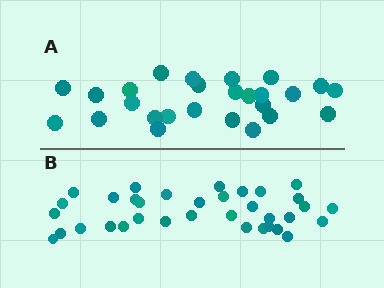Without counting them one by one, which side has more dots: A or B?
Region B (the bottom region) has more dots.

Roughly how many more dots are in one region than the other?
Region B has roughly 8 or so more dots than region A.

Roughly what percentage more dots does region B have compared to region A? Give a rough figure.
About 35% more.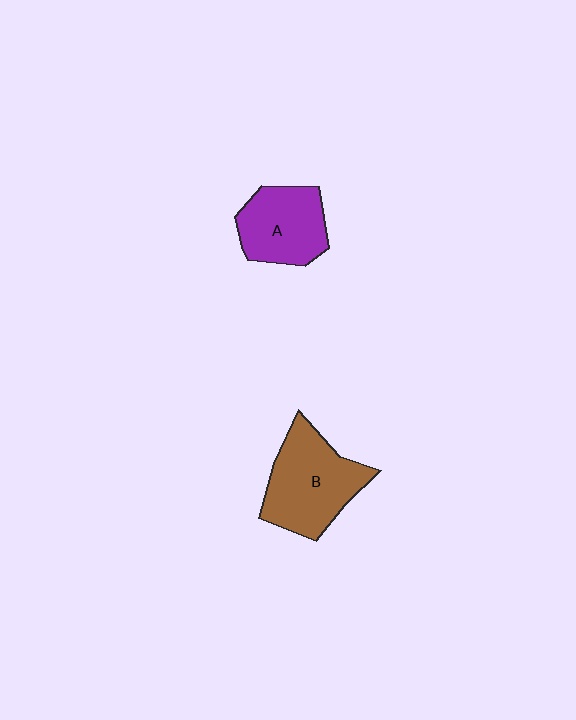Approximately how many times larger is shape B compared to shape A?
Approximately 1.3 times.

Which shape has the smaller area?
Shape A (purple).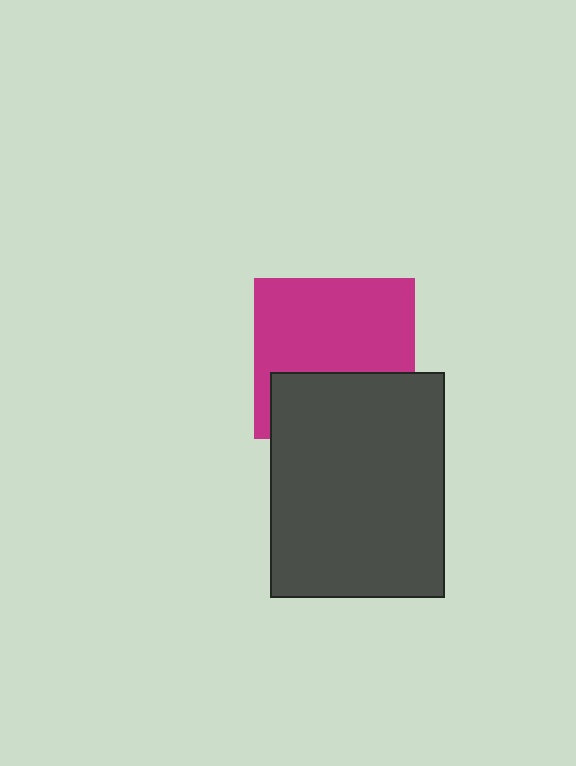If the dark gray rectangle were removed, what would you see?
You would see the complete magenta square.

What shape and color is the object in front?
The object in front is a dark gray rectangle.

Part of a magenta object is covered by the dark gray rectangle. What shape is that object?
It is a square.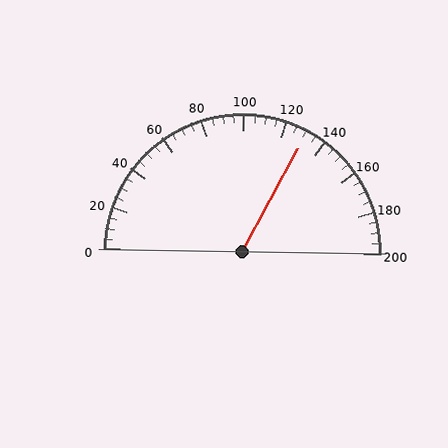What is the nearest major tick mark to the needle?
The nearest major tick mark is 120.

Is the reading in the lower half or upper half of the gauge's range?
The reading is in the upper half of the range (0 to 200).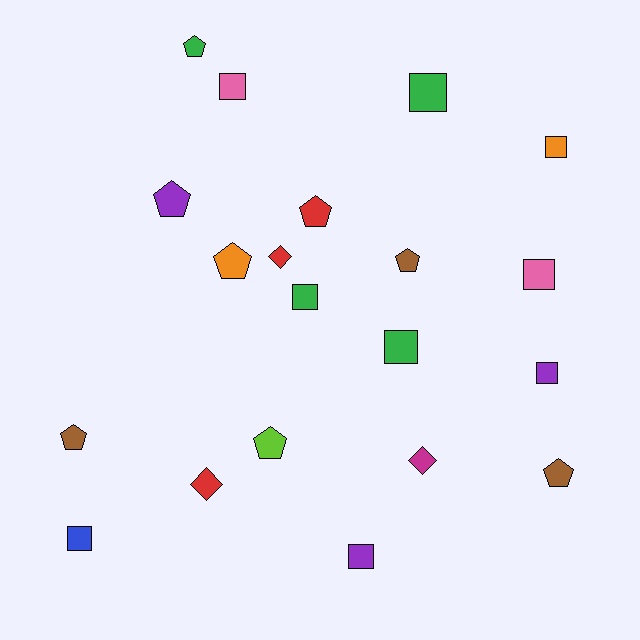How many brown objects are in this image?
There are 3 brown objects.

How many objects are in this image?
There are 20 objects.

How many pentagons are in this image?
There are 8 pentagons.